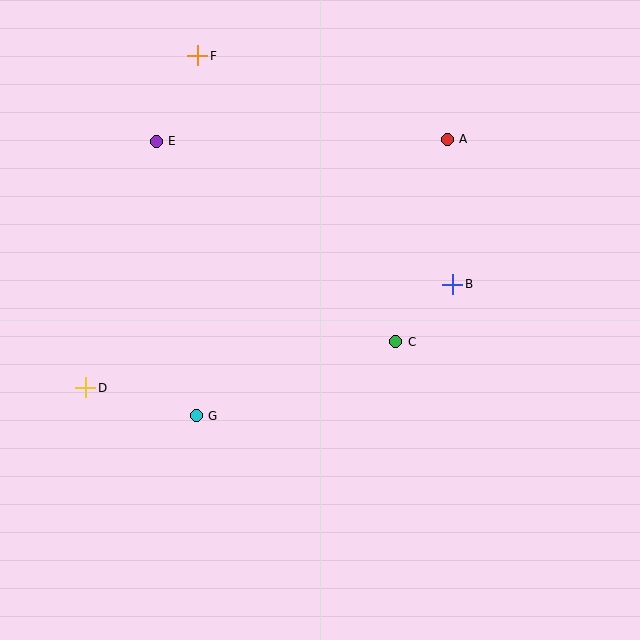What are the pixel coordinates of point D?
Point D is at (86, 388).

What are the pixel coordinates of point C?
Point C is at (396, 342).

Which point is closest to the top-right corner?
Point A is closest to the top-right corner.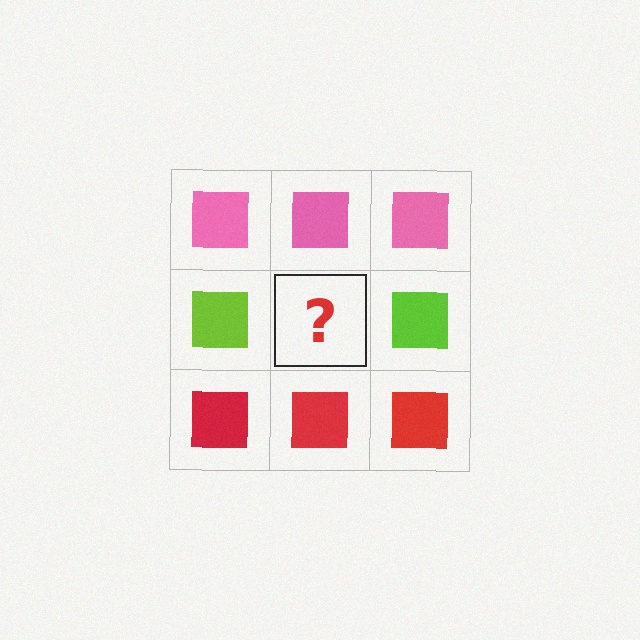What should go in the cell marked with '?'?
The missing cell should contain a lime square.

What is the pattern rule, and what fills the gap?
The rule is that each row has a consistent color. The gap should be filled with a lime square.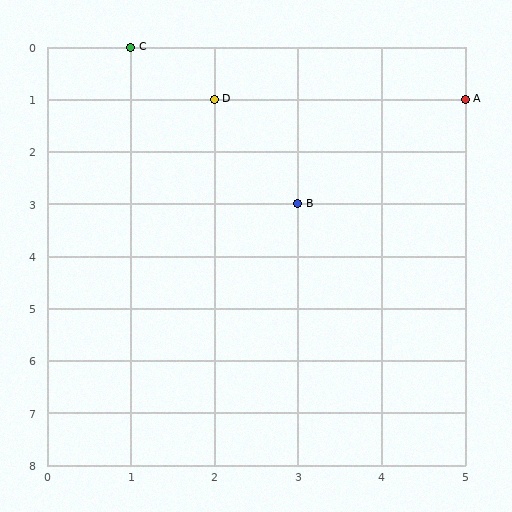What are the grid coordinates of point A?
Point A is at grid coordinates (5, 1).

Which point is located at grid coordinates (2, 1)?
Point D is at (2, 1).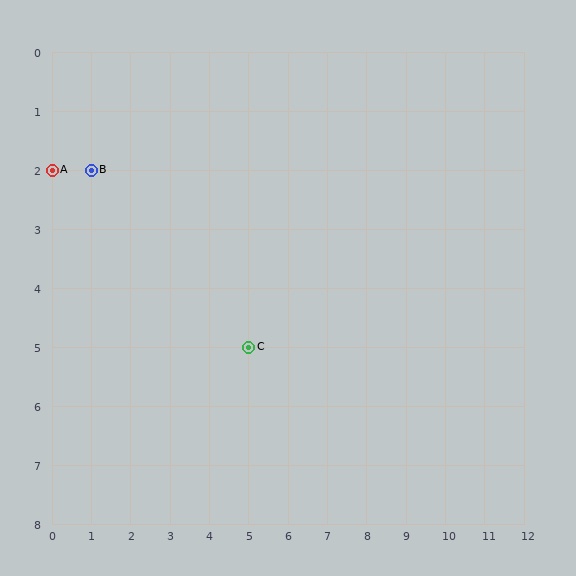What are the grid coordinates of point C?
Point C is at grid coordinates (5, 5).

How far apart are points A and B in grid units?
Points A and B are 1 column apart.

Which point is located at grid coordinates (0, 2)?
Point A is at (0, 2).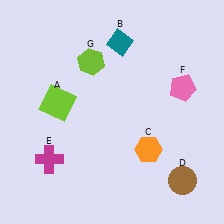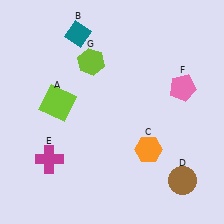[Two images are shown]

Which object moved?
The teal diamond (B) moved left.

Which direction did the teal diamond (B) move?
The teal diamond (B) moved left.